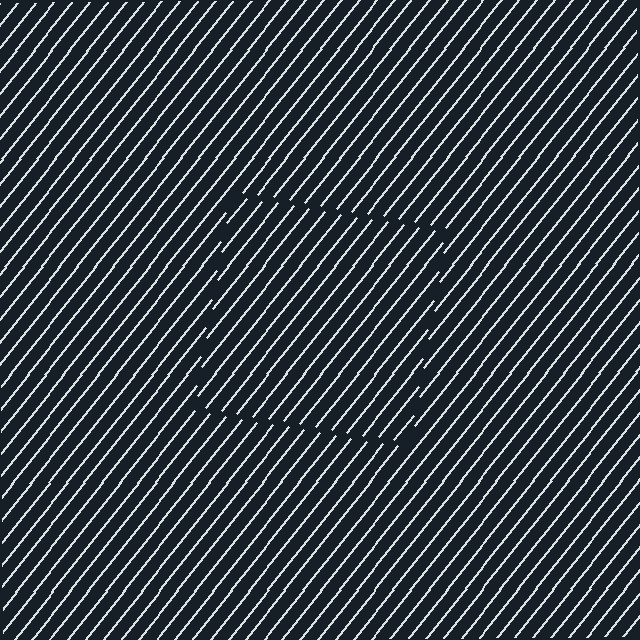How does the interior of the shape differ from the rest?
The interior of the shape contains the same grating, shifted by half a period — the contour is defined by the phase discontinuity where line-ends from the inner and outer gratings abut.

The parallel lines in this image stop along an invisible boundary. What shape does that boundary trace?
An illusory square. The interior of the shape contains the same grating, shifted by half a period — the contour is defined by the phase discontinuity where line-ends from the inner and outer gratings abut.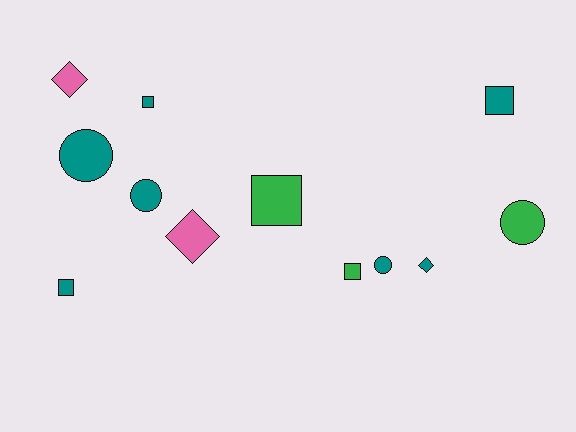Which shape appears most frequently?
Square, with 5 objects.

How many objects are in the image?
There are 12 objects.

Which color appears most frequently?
Teal, with 7 objects.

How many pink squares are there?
There are no pink squares.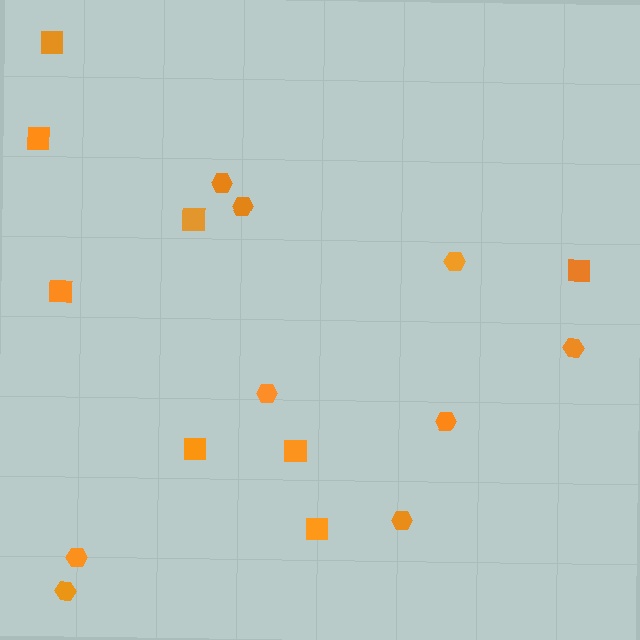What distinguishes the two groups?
There are 2 groups: one group of hexagons (9) and one group of squares (8).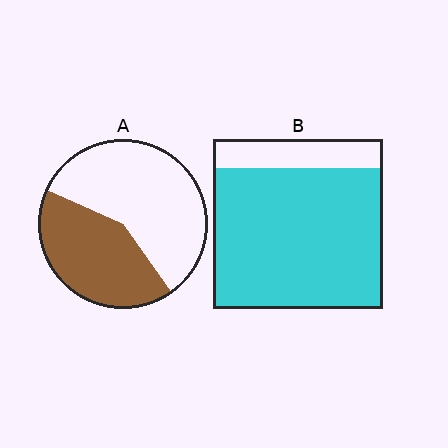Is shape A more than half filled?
No.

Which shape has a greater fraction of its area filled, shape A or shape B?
Shape B.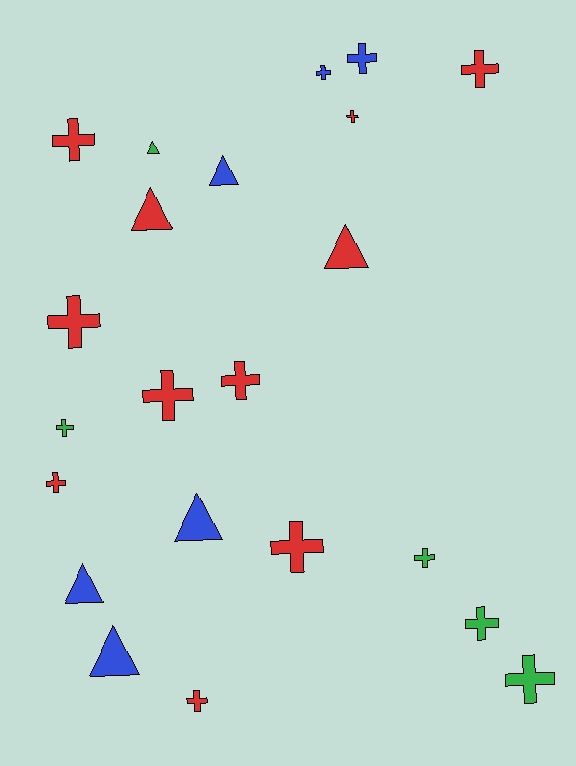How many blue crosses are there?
There are 2 blue crosses.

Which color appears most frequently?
Red, with 11 objects.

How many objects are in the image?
There are 22 objects.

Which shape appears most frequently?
Cross, with 15 objects.